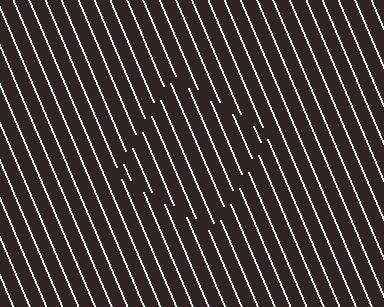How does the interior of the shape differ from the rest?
The interior of the shape contains the same grating, shifted by half a period — the contour is defined by the phase discontinuity where line-ends from the inner and outer gratings abut.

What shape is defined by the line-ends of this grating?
An illusory square. The interior of the shape contains the same grating, shifted by half a period — the contour is defined by the phase discontinuity where line-ends from the inner and outer gratings abut.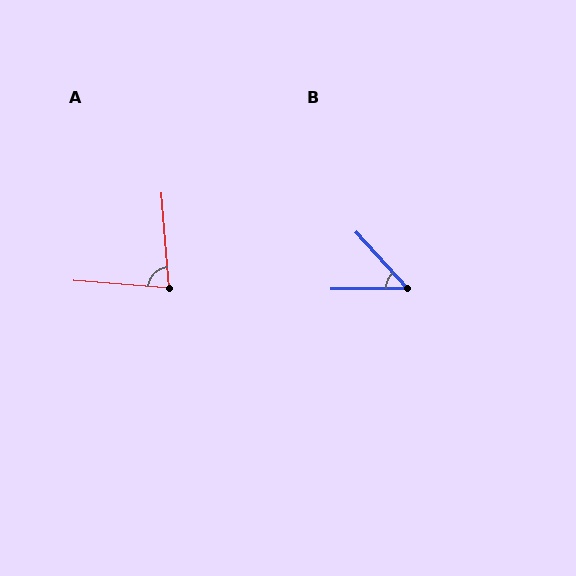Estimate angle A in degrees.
Approximately 81 degrees.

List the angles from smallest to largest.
B (48°), A (81°).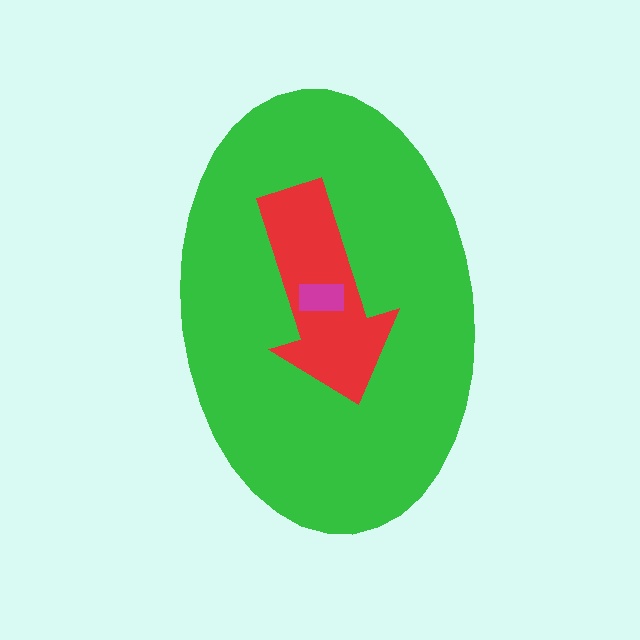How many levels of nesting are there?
3.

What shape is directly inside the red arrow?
The magenta rectangle.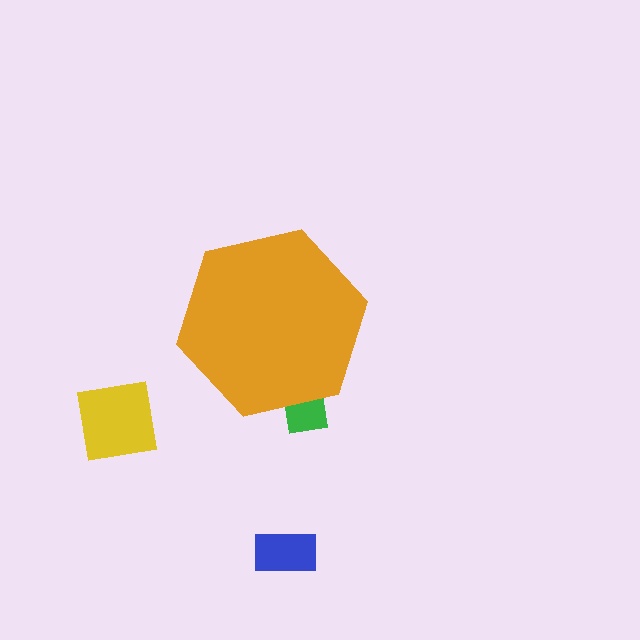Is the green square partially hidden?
Yes, the green square is partially hidden behind the orange hexagon.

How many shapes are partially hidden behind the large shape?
1 shape is partially hidden.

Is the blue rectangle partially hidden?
No, the blue rectangle is fully visible.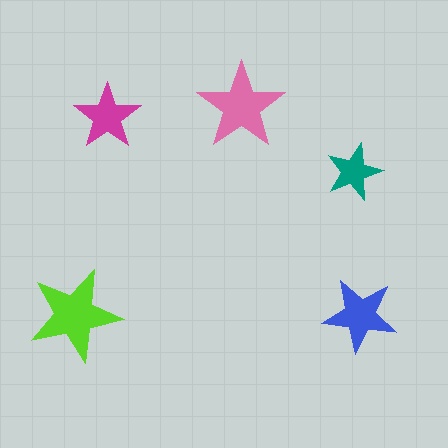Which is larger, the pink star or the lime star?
The lime one.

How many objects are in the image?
There are 5 objects in the image.